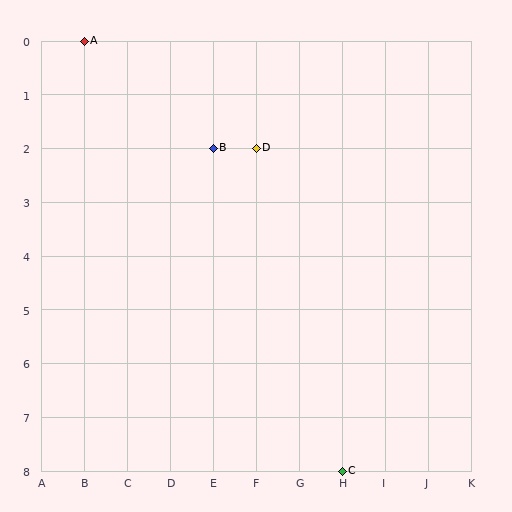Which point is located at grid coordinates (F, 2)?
Point D is at (F, 2).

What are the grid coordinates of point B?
Point B is at grid coordinates (E, 2).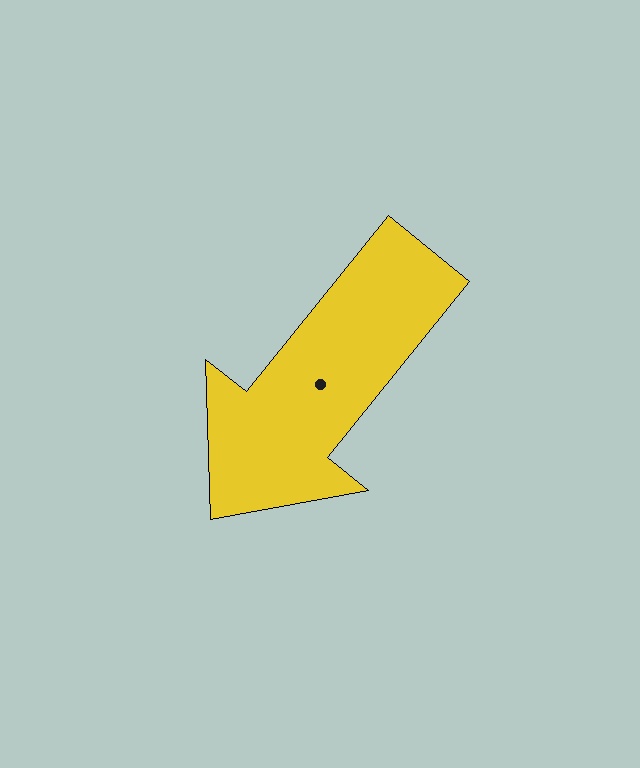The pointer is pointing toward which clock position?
Roughly 7 o'clock.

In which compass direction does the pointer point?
Southwest.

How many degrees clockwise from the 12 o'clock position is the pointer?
Approximately 219 degrees.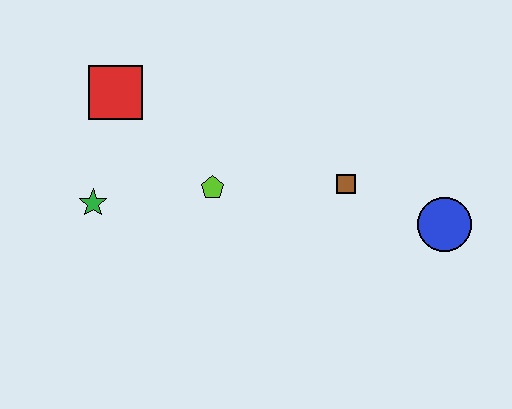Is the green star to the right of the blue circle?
No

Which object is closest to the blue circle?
The brown square is closest to the blue circle.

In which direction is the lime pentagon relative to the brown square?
The lime pentagon is to the left of the brown square.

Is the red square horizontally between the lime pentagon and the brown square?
No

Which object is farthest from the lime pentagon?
The blue circle is farthest from the lime pentagon.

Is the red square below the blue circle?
No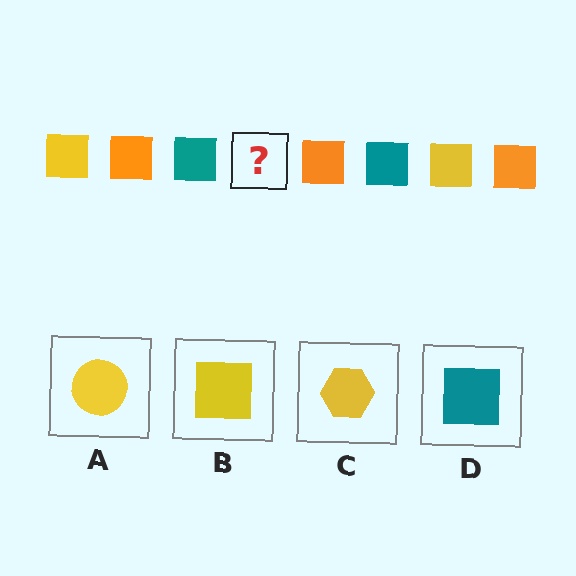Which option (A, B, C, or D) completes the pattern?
B.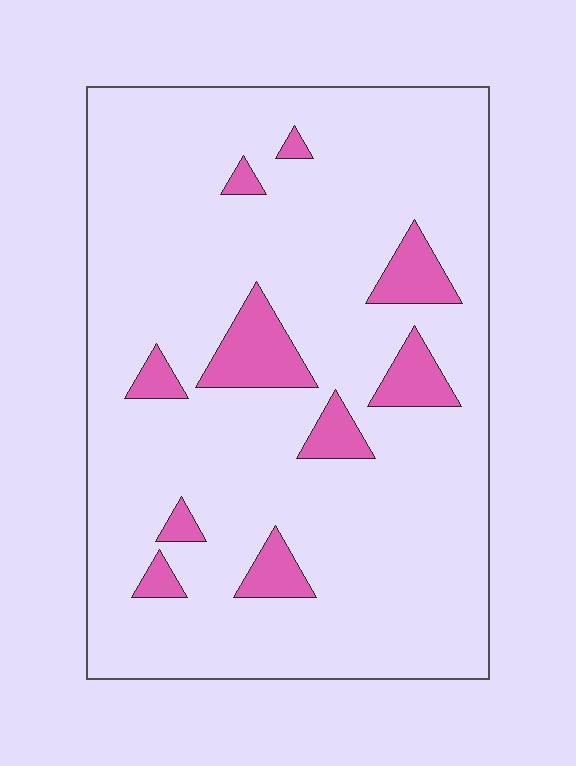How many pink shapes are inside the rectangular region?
10.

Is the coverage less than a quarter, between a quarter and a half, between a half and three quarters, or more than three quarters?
Less than a quarter.